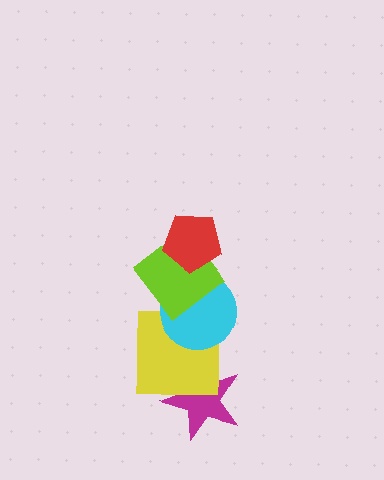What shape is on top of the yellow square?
The cyan circle is on top of the yellow square.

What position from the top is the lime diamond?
The lime diamond is 2nd from the top.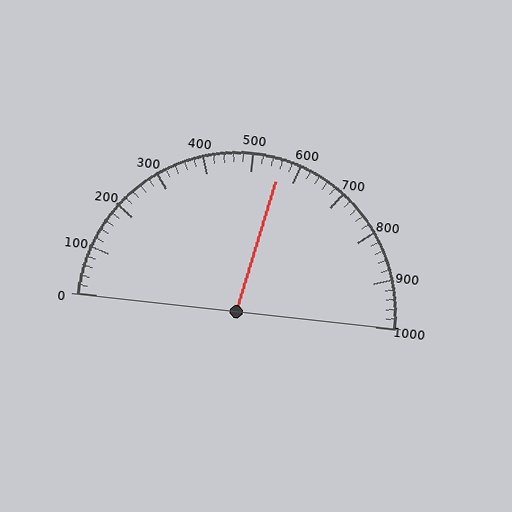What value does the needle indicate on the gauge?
The needle indicates approximately 560.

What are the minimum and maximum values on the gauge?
The gauge ranges from 0 to 1000.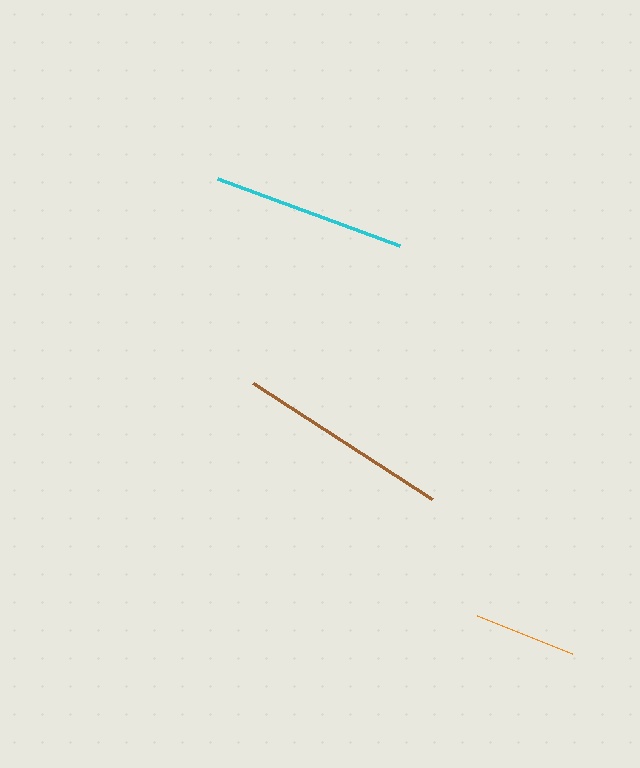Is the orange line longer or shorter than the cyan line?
The cyan line is longer than the orange line.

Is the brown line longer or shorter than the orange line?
The brown line is longer than the orange line.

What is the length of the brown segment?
The brown segment is approximately 213 pixels long.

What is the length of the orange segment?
The orange segment is approximately 102 pixels long.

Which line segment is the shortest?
The orange line is the shortest at approximately 102 pixels.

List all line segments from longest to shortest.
From longest to shortest: brown, cyan, orange.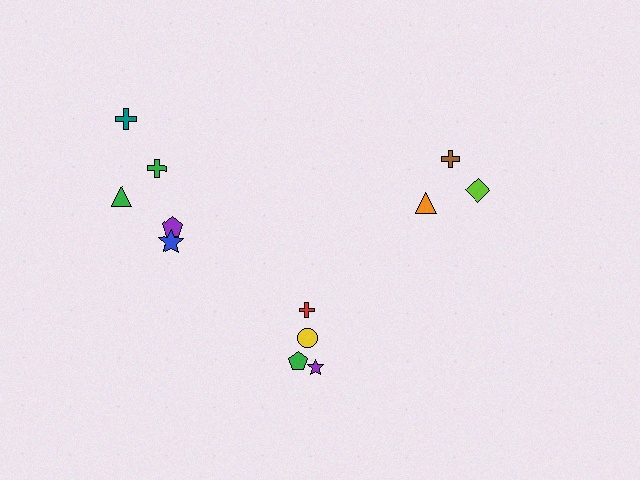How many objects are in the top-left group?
There are 5 objects.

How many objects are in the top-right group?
There are 3 objects.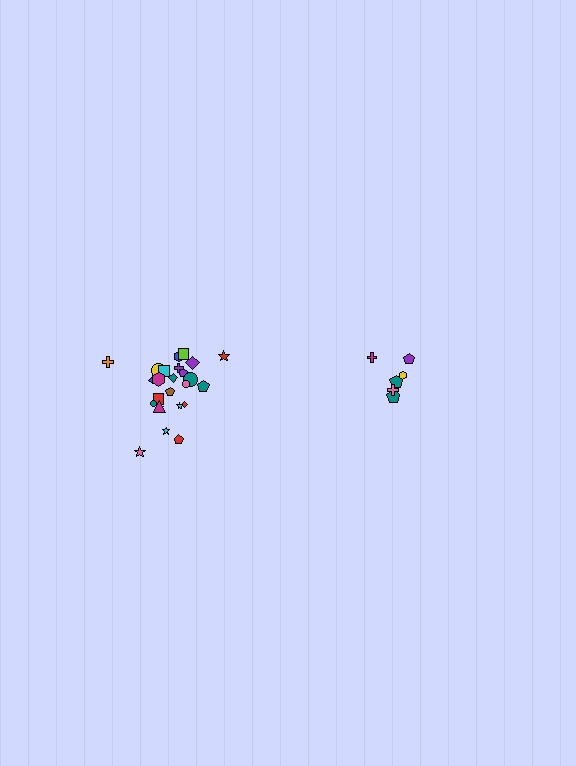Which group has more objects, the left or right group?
The left group.